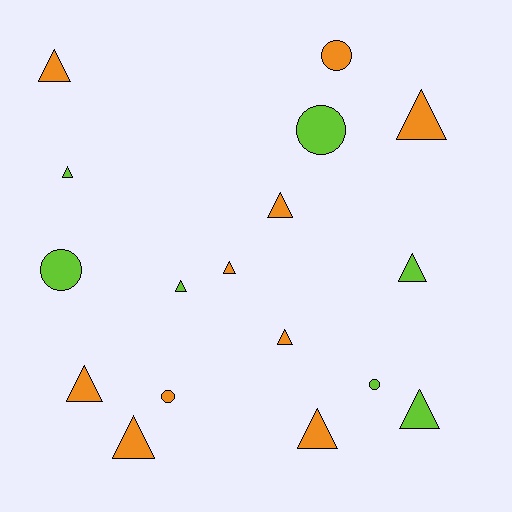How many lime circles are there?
There are 3 lime circles.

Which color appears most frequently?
Orange, with 10 objects.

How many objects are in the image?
There are 17 objects.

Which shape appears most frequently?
Triangle, with 12 objects.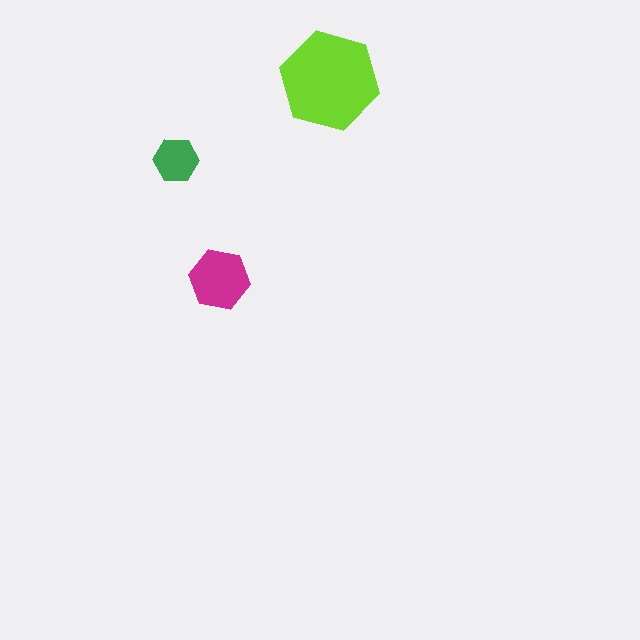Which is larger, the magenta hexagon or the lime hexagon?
The lime one.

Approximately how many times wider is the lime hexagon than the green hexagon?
About 2 times wider.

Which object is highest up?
The lime hexagon is topmost.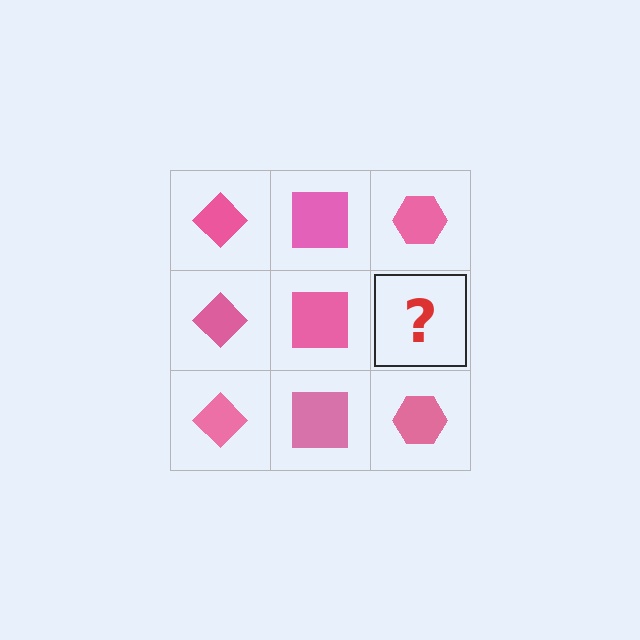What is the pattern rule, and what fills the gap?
The rule is that each column has a consistent shape. The gap should be filled with a pink hexagon.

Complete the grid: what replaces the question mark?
The question mark should be replaced with a pink hexagon.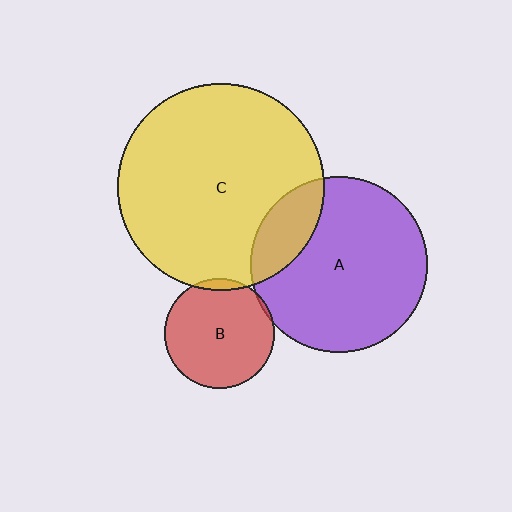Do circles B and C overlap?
Yes.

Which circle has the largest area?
Circle C (yellow).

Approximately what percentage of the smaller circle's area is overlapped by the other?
Approximately 5%.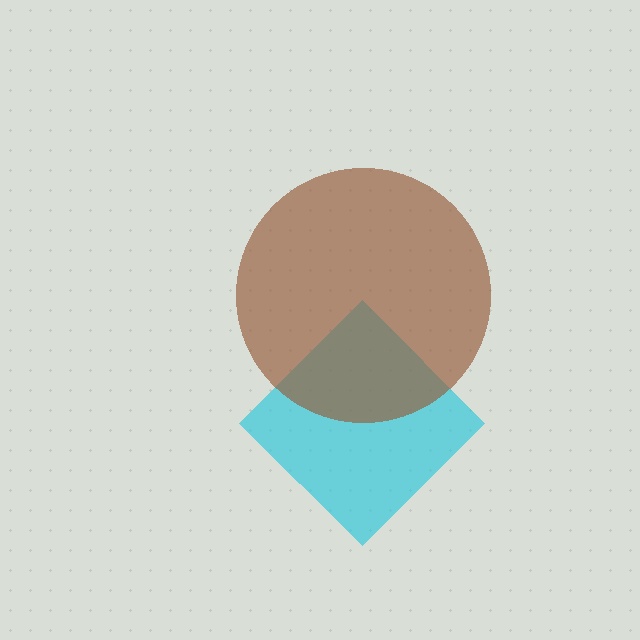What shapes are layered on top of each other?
The layered shapes are: a cyan diamond, a brown circle.